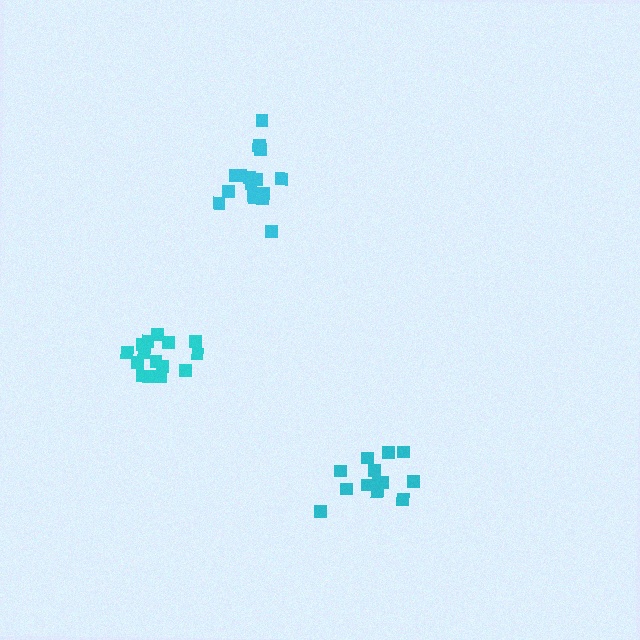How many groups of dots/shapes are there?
There are 3 groups.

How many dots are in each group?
Group 1: 13 dots, Group 2: 16 dots, Group 3: 15 dots (44 total).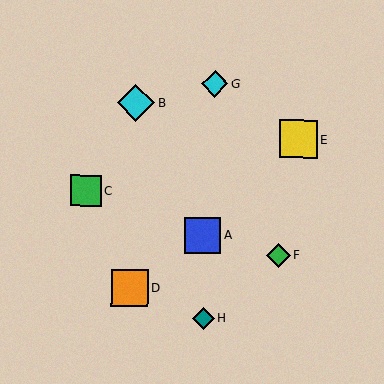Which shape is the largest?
The yellow square (labeled E) is the largest.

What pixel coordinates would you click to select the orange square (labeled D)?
Click at (129, 288) to select the orange square D.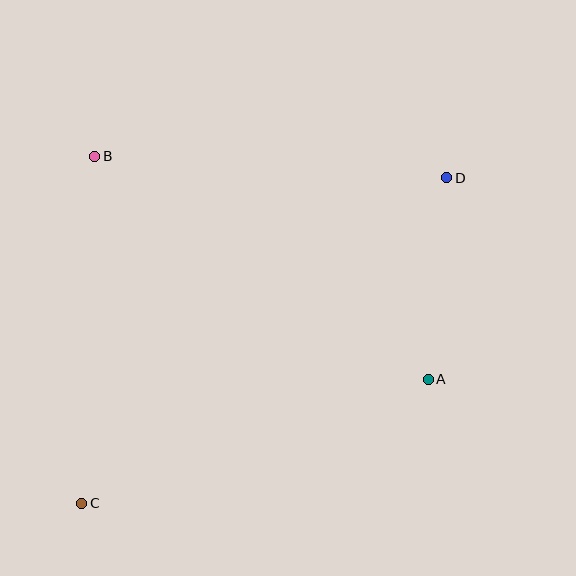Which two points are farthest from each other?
Points C and D are farthest from each other.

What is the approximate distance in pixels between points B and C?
The distance between B and C is approximately 348 pixels.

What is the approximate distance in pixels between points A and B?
The distance between A and B is approximately 401 pixels.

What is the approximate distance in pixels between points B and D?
The distance between B and D is approximately 353 pixels.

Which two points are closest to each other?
Points A and D are closest to each other.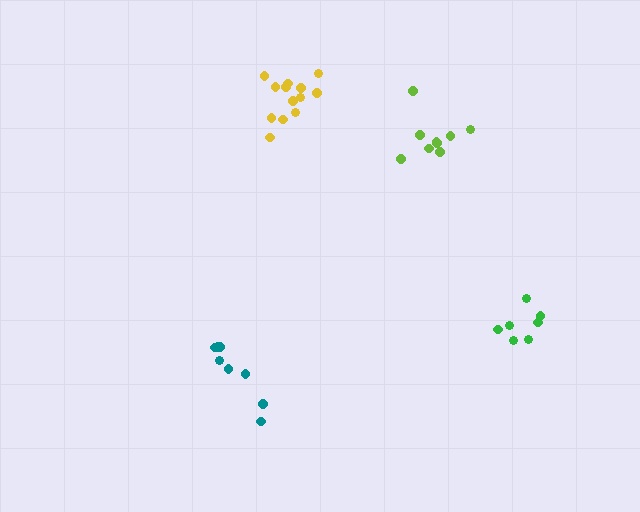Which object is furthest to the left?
The teal cluster is leftmost.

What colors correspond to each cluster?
The clusters are colored: yellow, teal, lime, green.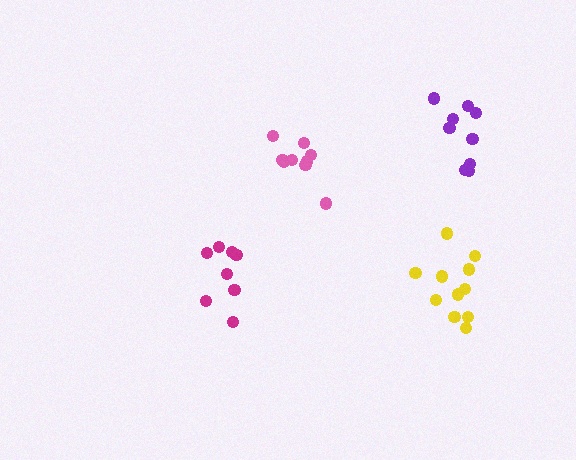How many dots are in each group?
Group 1: 9 dots, Group 2: 8 dots, Group 3: 9 dots, Group 4: 11 dots (37 total).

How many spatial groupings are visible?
There are 4 spatial groupings.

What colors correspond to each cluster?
The clusters are colored: purple, magenta, pink, yellow.